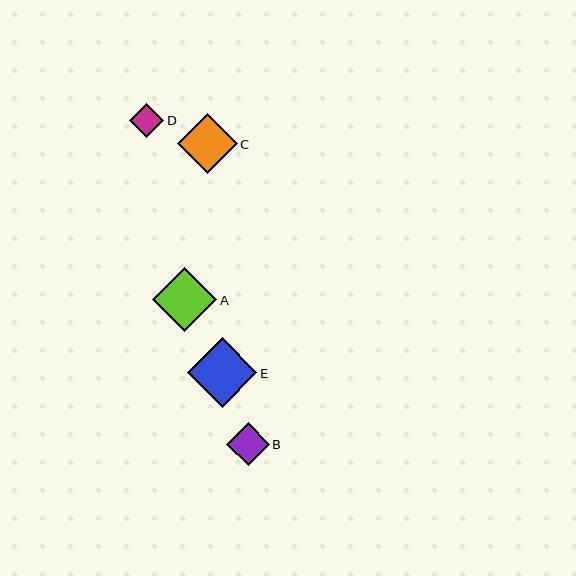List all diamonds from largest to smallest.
From largest to smallest: E, A, C, B, D.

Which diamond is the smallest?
Diamond D is the smallest with a size of approximately 34 pixels.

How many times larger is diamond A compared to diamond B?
Diamond A is approximately 1.5 times the size of diamond B.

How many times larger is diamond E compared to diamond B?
Diamond E is approximately 1.6 times the size of diamond B.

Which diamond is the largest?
Diamond E is the largest with a size of approximately 70 pixels.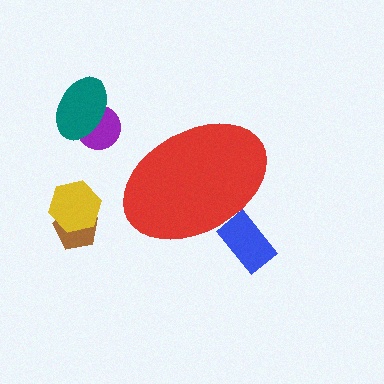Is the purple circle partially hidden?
No, the purple circle is fully visible.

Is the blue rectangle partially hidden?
Yes, the blue rectangle is partially hidden behind the red ellipse.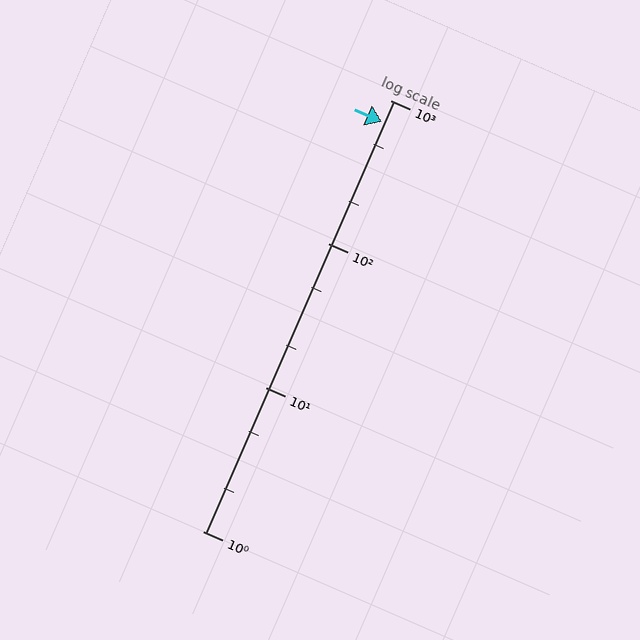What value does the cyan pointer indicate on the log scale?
The pointer indicates approximately 710.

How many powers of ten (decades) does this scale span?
The scale spans 3 decades, from 1 to 1000.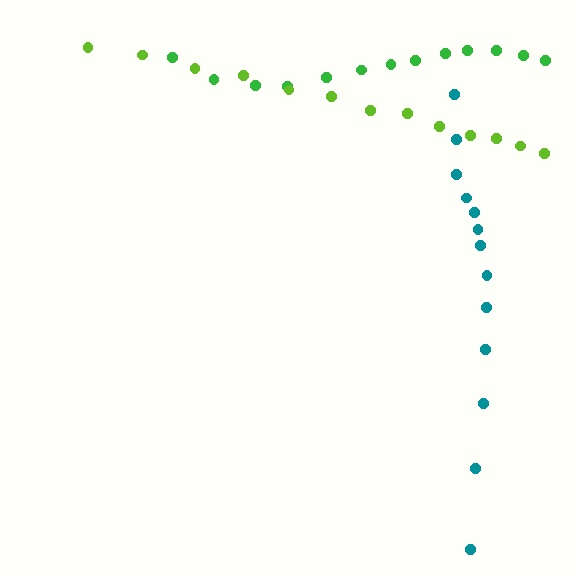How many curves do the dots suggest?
There are 3 distinct paths.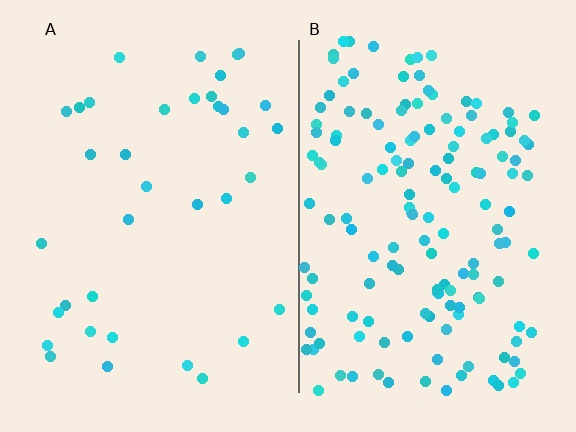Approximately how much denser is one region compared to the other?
Approximately 4.1× — region B over region A.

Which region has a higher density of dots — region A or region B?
B (the right).